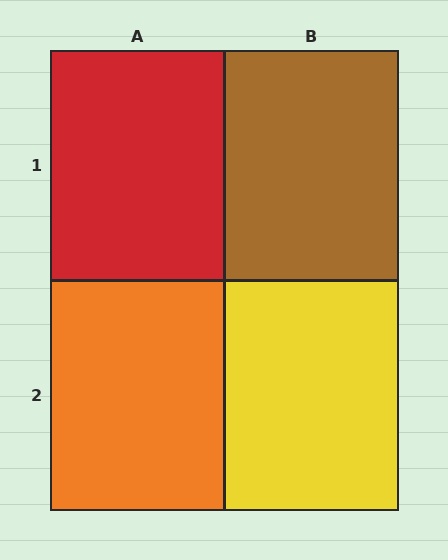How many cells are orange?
1 cell is orange.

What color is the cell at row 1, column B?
Brown.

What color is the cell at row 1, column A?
Red.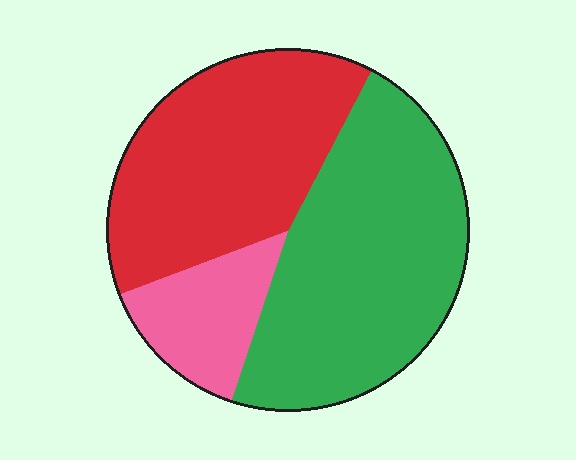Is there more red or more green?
Green.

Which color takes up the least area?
Pink, at roughly 15%.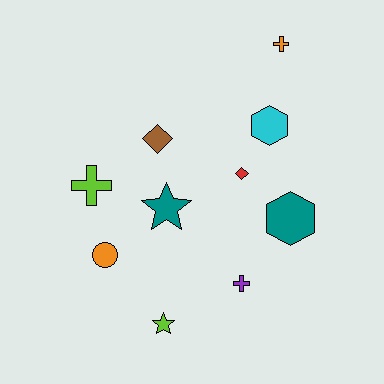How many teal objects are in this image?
There are 2 teal objects.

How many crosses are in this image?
There are 3 crosses.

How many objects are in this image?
There are 10 objects.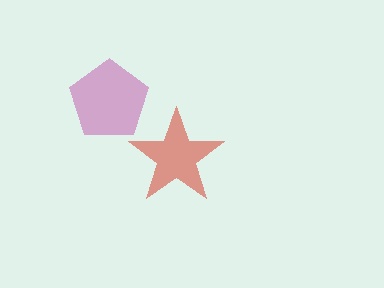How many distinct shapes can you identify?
There are 2 distinct shapes: a magenta pentagon, a red star.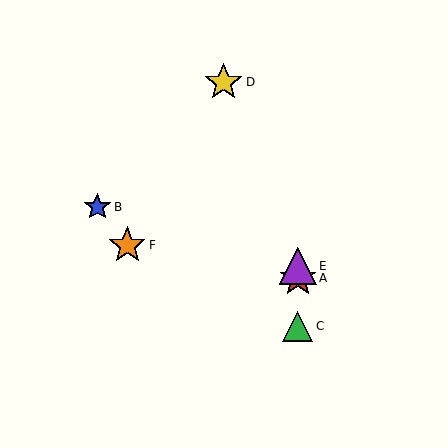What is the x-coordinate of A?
Object A is at x≈298.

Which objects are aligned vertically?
Objects A, C, E are aligned vertically.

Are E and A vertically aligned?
Yes, both are at x≈298.